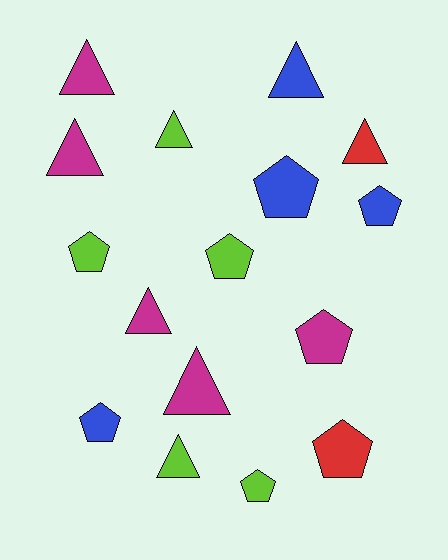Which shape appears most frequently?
Pentagon, with 8 objects.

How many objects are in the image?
There are 16 objects.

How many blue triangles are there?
There is 1 blue triangle.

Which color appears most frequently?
Lime, with 5 objects.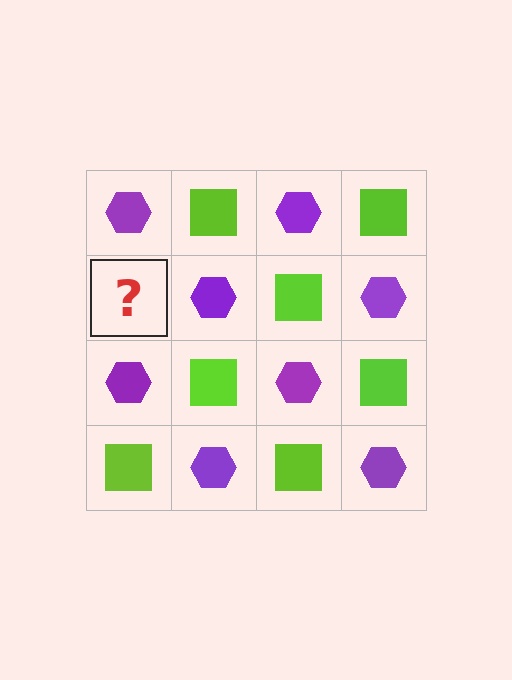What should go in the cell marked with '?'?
The missing cell should contain a lime square.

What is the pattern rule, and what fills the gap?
The rule is that it alternates purple hexagon and lime square in a checkerboard pattern. The gap should be filled with a lime square.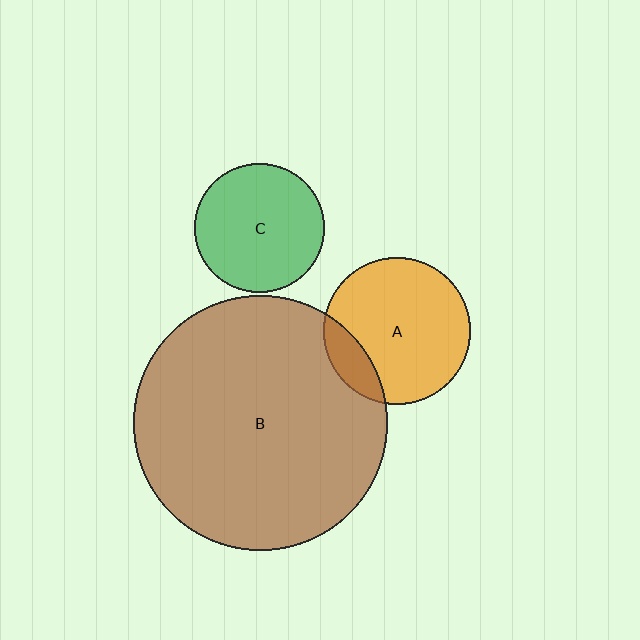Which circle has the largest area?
Circle B (brown).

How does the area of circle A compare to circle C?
Approximately 1.3 times.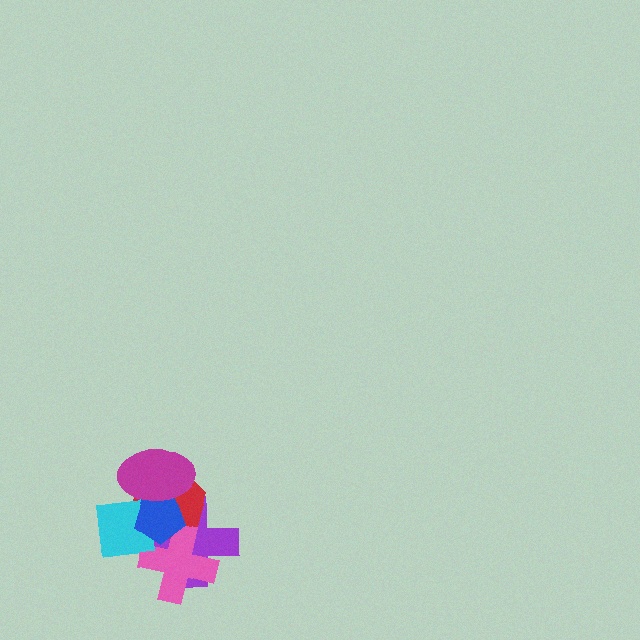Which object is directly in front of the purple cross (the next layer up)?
The red hexagon is directly in front of the purple cross.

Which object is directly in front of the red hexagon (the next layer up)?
The pink cross is directly in front of the red hexagon.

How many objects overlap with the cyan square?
5 objects overlap with the cyan square.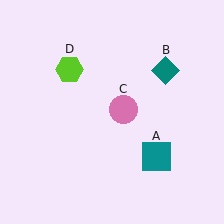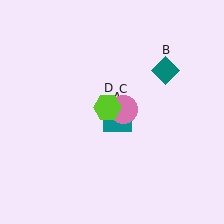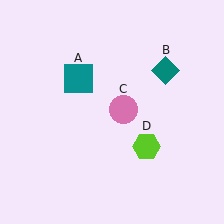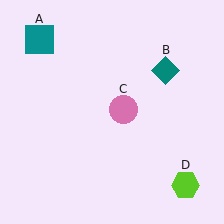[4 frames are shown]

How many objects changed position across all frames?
2 objects changed position: teal square (object A), lime hexagon (object D).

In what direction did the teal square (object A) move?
The teal square (object A) moved up and to the left.